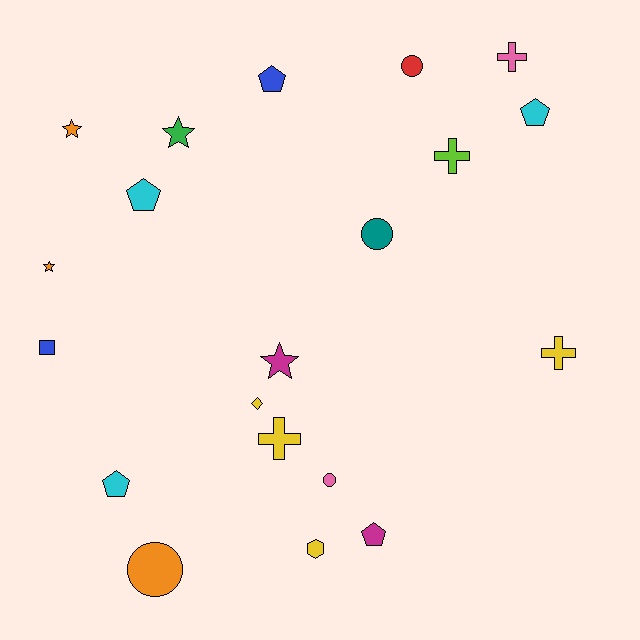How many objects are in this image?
There are 20 objects.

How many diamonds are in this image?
There is 1 diamond.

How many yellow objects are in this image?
There are 4 yellow objects.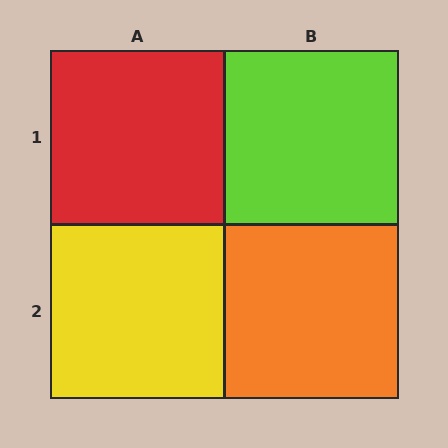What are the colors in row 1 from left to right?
Red, lime.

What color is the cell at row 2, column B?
Orange.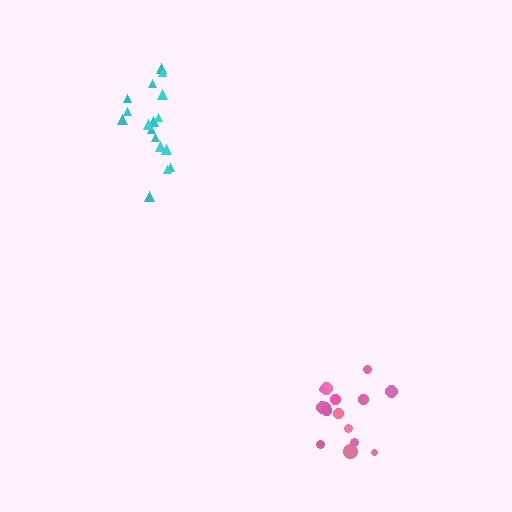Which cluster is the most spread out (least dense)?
Pink.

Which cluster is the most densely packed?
Cyan.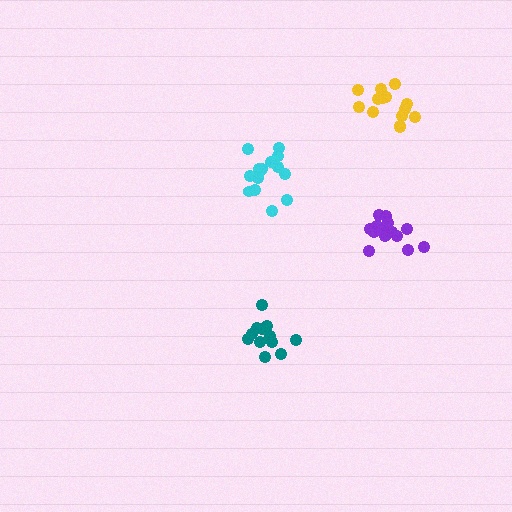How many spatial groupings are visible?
There are 4 spatial groupings.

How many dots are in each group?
Group 1: 12 dots, Group 2: 15 dots, Group 3: 14 dots, Group 4: 16 dots (57 total).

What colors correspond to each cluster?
The clusters are colored: teal, purple, yellow, cyan.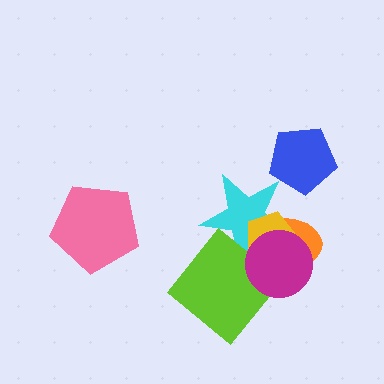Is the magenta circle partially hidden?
No, no other shape covers it.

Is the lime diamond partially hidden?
Yes, it is partially covered by another shape.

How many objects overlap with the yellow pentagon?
3 objects overlap with the yellow pentagon.